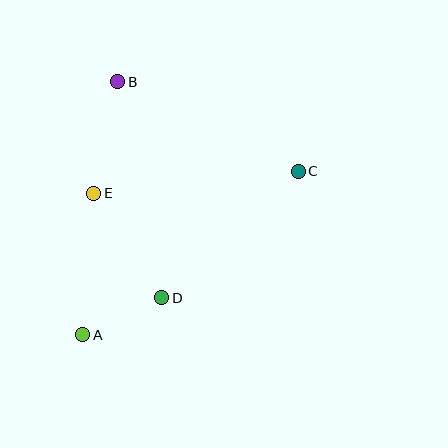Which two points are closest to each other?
Points A and D are closest to each other.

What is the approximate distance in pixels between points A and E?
The distance between A and E is approximately 142 pixels.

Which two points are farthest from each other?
Points A and C are farthest from each other.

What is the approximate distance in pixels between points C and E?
The distance between C and E is approximately 205 pixels.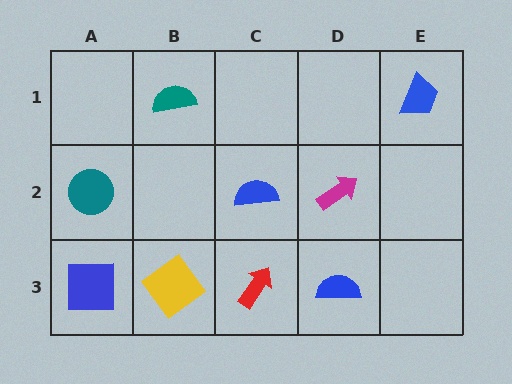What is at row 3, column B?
A yellow diamond.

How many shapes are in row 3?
4 shapes.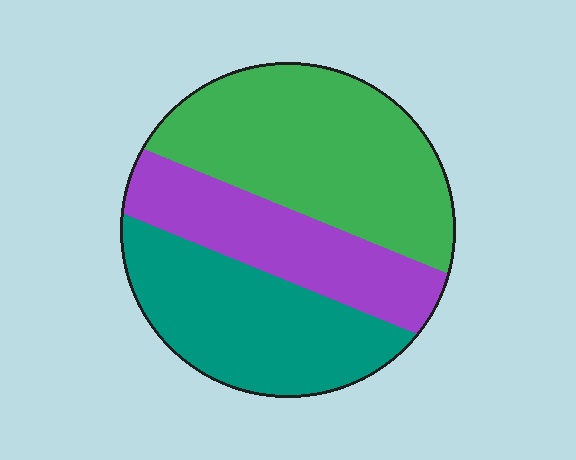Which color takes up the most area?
Green, at roughly 40%.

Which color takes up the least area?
Purple, at roughly 25%.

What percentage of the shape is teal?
Teal takes up about one third (1/3) of the shape.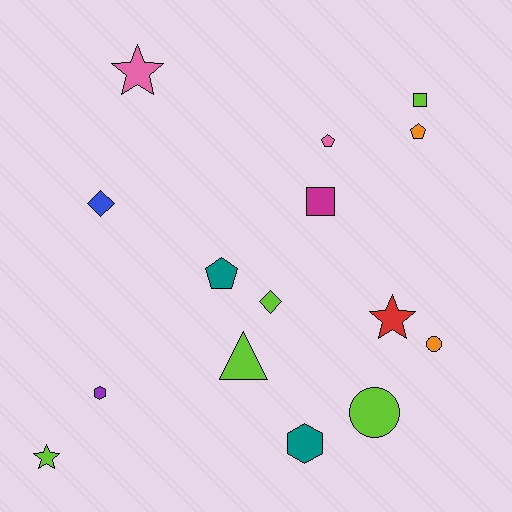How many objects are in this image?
There are 15 objects.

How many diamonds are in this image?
There are 2 diamonds.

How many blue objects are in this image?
There is 1 blue object.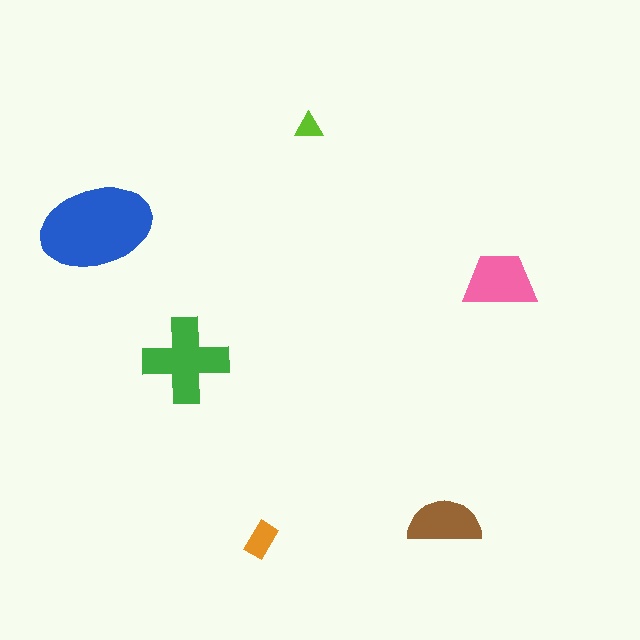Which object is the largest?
The blue ellipse.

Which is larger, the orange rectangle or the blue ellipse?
The blue ellipse.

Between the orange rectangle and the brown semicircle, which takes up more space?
The brown semicircle.